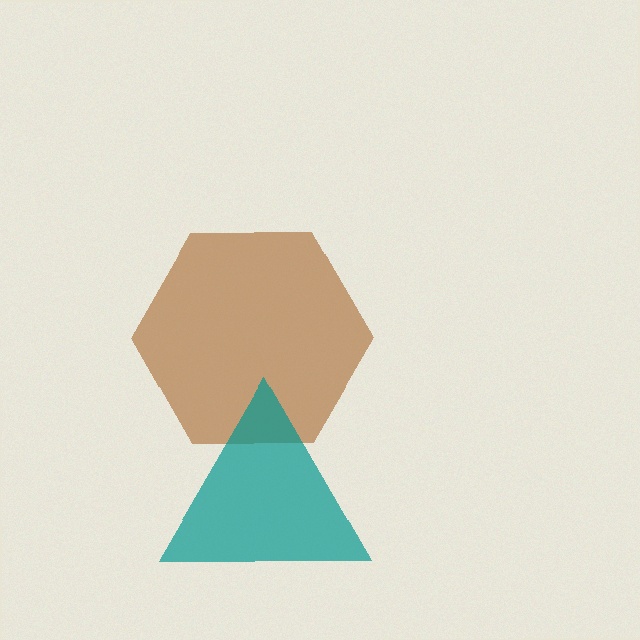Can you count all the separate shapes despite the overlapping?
Yes, there are 2 separate shapes.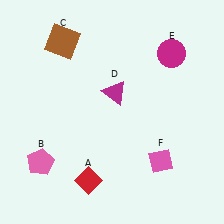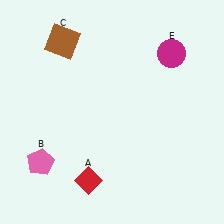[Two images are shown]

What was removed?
The pink diamond (F), the magenta triangle (D) were removed in Image 2.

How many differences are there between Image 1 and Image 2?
There are 2 differences between the two images.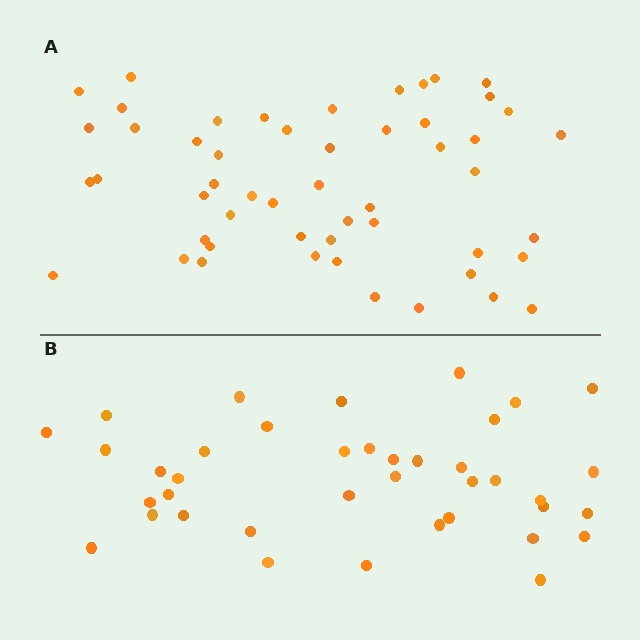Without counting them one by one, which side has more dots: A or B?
Region A (the top region) has more dots.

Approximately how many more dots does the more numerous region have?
Region A has approximately 15 more dots than region B.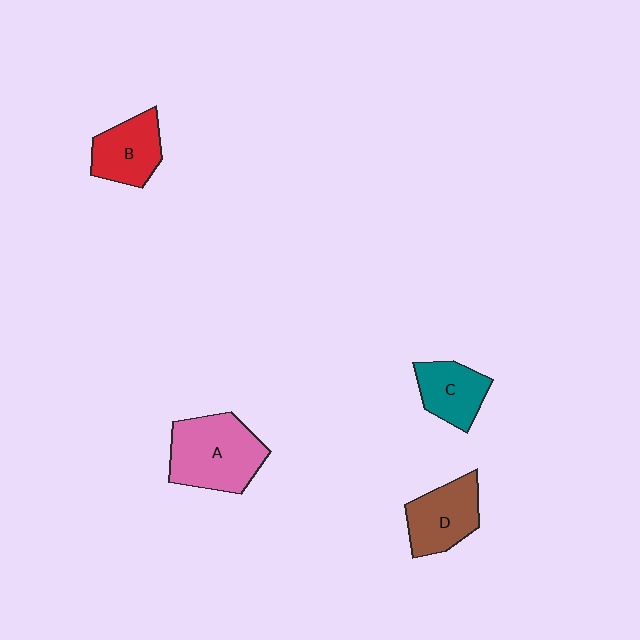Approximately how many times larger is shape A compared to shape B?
Approximately 1.5 times.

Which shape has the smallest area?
Shape C (teal).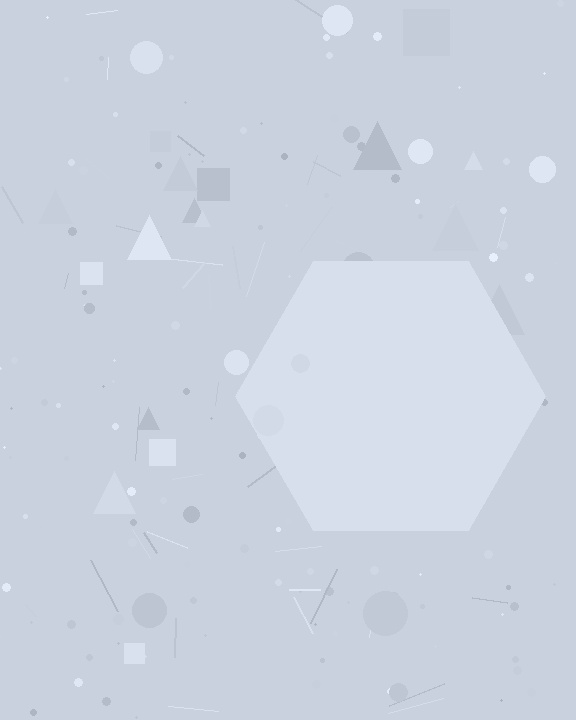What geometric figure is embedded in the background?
A hexagon is embedded in the background.